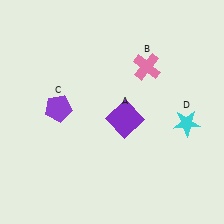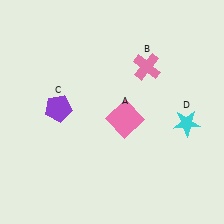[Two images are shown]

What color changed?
The square (A) changed from purple in Image 1 to pink in Image 2.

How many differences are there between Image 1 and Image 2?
There is 1 difference between the two images.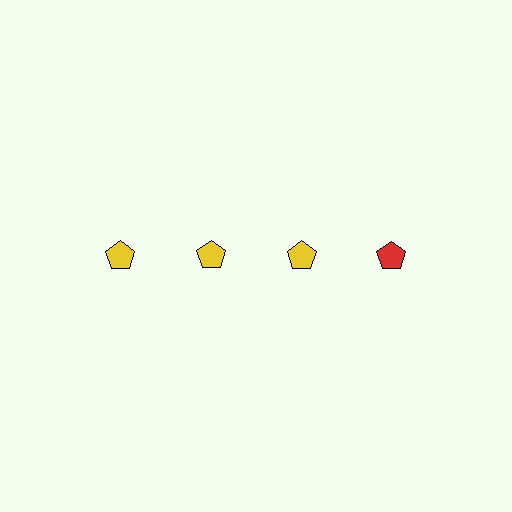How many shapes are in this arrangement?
There are 4 shapes arranged in a grid pattern.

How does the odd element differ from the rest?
It has a different color: red instead of yellow.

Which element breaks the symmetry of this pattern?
The red pentagon in the top row, second from right column breaks the symmetry. All other shapes are yellow pentagons.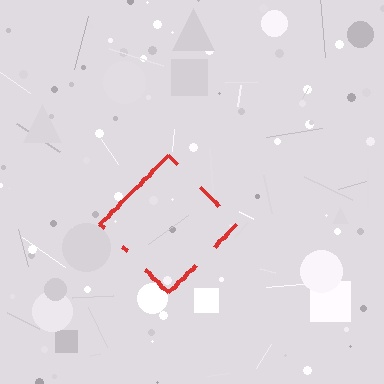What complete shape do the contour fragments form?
The contour fragments form a diamond.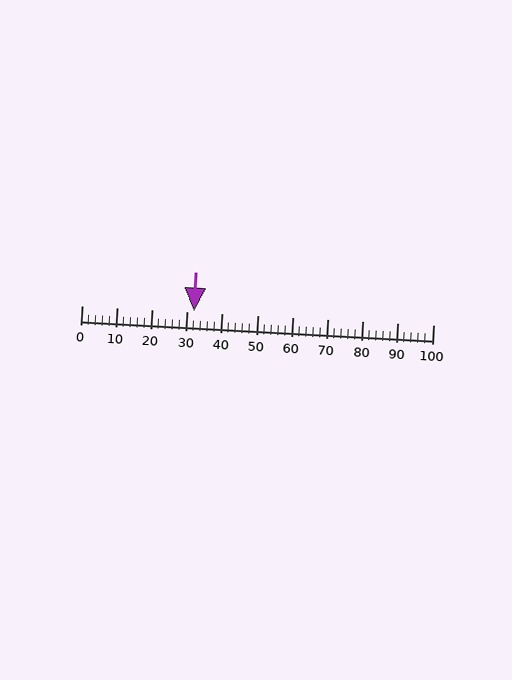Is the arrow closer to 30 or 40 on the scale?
The arrow is closer to 30.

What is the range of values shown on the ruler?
The ruler shows values from 0 to 100.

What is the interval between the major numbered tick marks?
The major tick marks are spaced 10 units apart.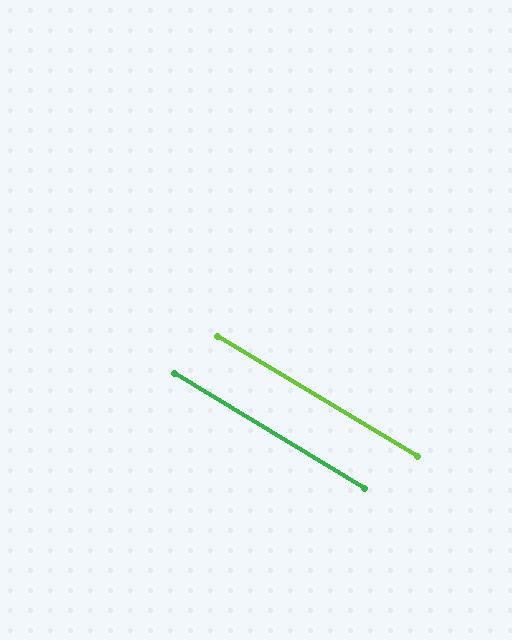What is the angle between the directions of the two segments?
Approximately 0 degrees.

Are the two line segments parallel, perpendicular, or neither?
Parallel — their directions differ by only 0.2°.